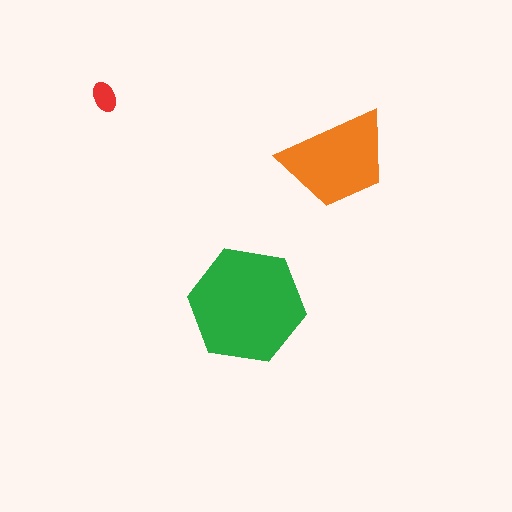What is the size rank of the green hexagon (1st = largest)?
1st.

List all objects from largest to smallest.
The green hexagon, the orange trapezoid, the red ellipse.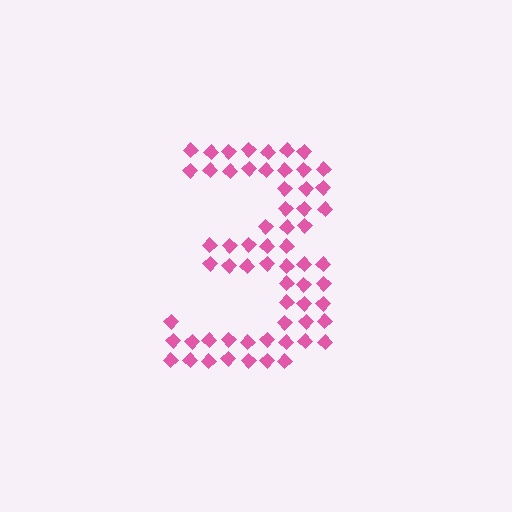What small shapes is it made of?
It is made of small diamonds.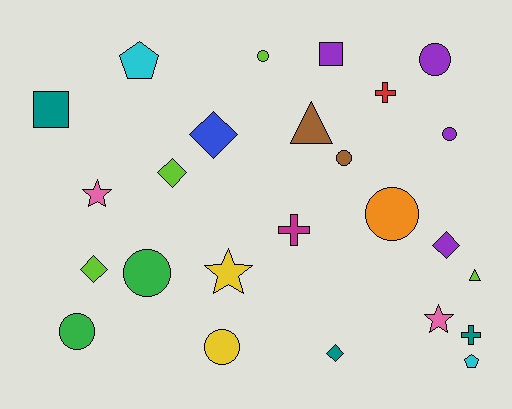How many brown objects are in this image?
There are 2 brown objects.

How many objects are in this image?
There are 25 objects.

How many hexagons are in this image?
There are no hexagons.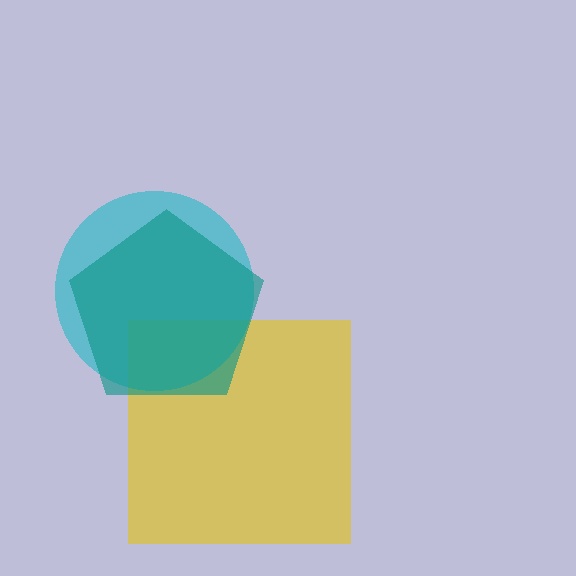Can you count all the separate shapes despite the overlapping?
Yes, there are 3 separate shapes.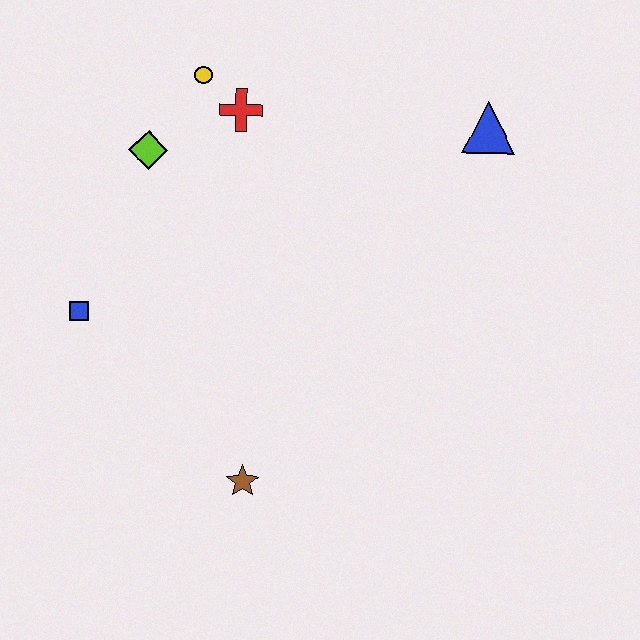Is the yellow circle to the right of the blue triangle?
No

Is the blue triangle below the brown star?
No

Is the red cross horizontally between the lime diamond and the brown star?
Yes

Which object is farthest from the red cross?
The brown star is farthest from the red cross.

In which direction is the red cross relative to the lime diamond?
The red cross is to the right of the lime diamond.